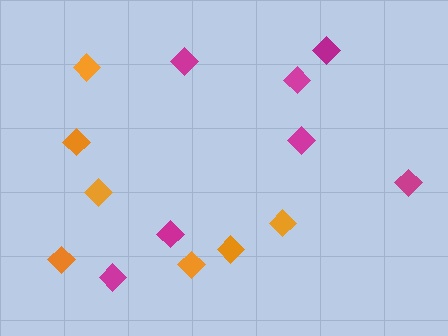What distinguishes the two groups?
There are 2 groups: one group of magenta diamonds (7) and one group of orange diamonds (7).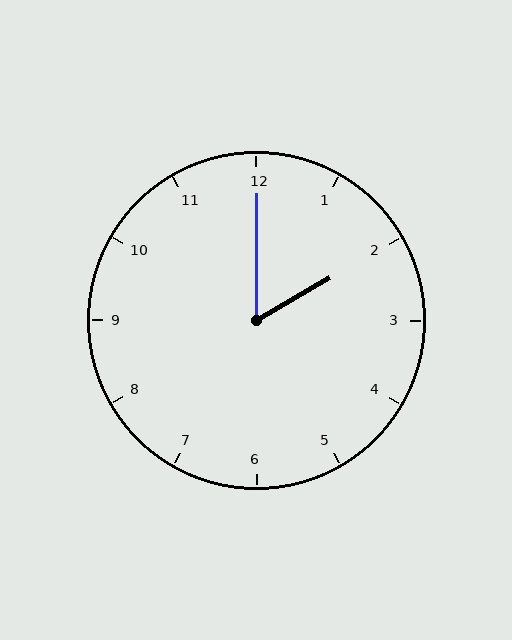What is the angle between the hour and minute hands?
Approximately 60 degrees.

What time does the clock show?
2:00.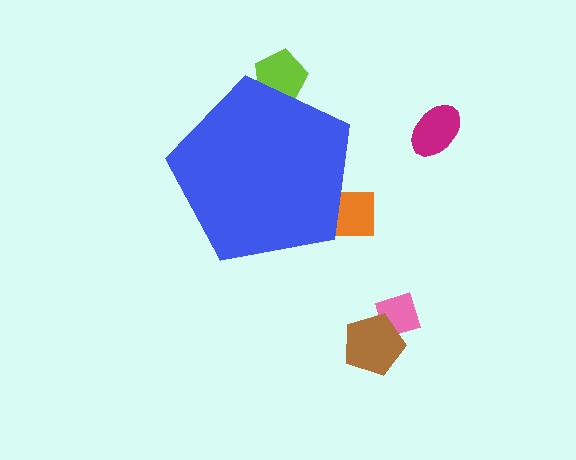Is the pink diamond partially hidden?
No, the pink diamond is fully visible.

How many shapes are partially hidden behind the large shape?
2 shapes are partially hidden.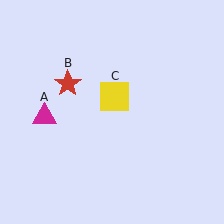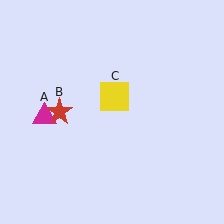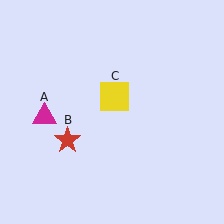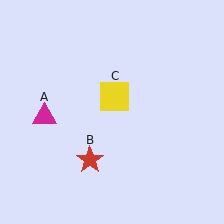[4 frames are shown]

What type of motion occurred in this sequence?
The red star (object B) rotated counterclockwise around the center of the scene.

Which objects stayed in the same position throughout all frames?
Magenta triangle (object A) and yellow square (object C) remained stationary.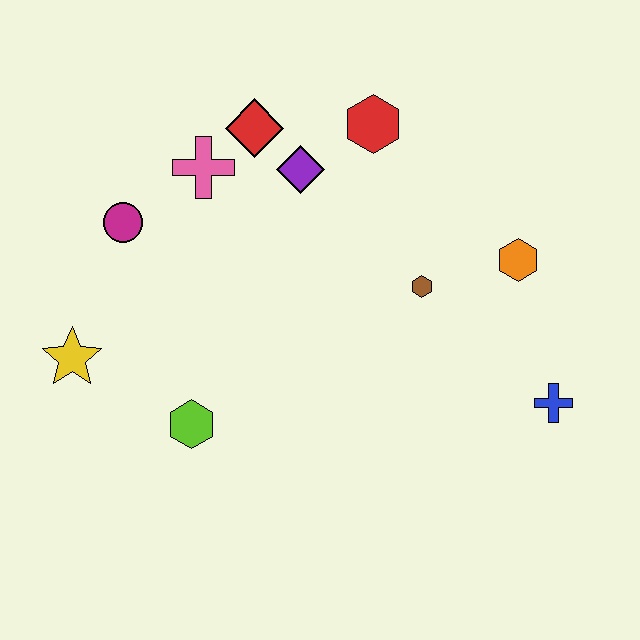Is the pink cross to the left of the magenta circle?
No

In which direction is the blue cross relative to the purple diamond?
The blue cross is to the right of the purple diamond.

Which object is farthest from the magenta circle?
The blue cross is farthest from the magenta circle.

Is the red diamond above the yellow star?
Yes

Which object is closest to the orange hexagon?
The brown hexagon is closest to the orange hexagon.